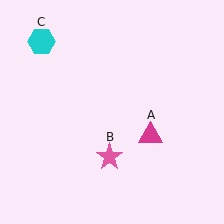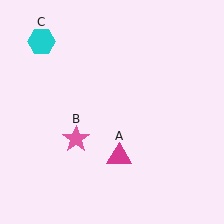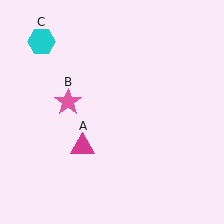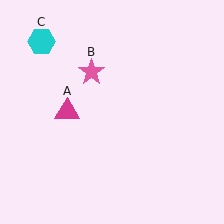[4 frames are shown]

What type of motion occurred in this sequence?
The magenta triangle (object A), pink star (object B) rotated clockwise around the center of the scene.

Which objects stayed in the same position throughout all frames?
Cyan hexagon (object C) remained stationary.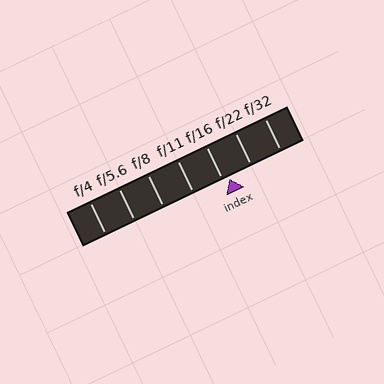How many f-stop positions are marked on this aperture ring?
There are 7 f-stop positions marked.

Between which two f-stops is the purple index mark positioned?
The index mark is between f/16 and f/22.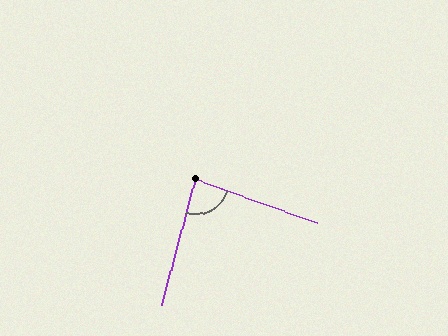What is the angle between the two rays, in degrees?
Approximately 86 degrees.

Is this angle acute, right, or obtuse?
It is approximately a right angle.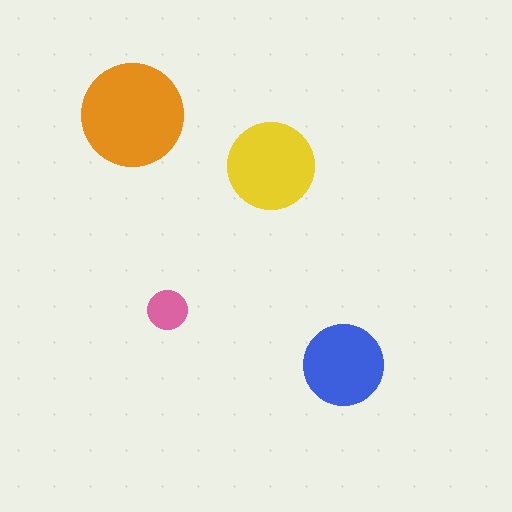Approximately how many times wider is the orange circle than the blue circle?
About 1.5 times wider.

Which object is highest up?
The orange circle is topmost.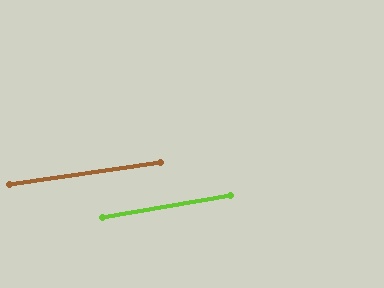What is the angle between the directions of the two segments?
Approximately 1 degree.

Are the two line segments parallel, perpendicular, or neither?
Parallel — their directions differ by only 1.5°.